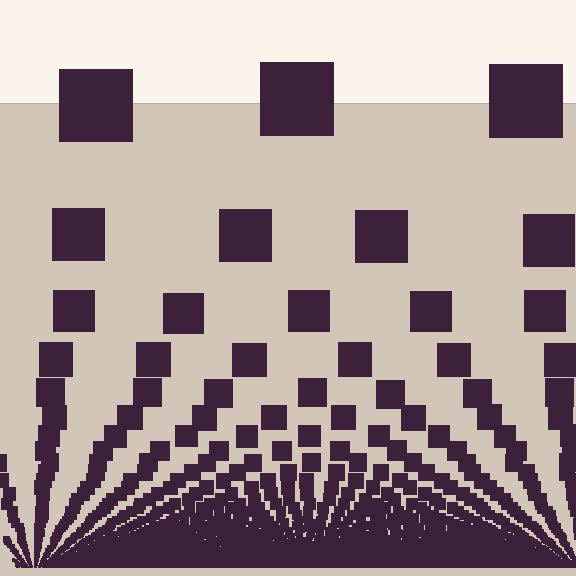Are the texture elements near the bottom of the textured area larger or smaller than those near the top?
Smaller. The gradient is inverted — elements near the bottom are smaller and denser.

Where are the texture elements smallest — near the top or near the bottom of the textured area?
Near the bottom.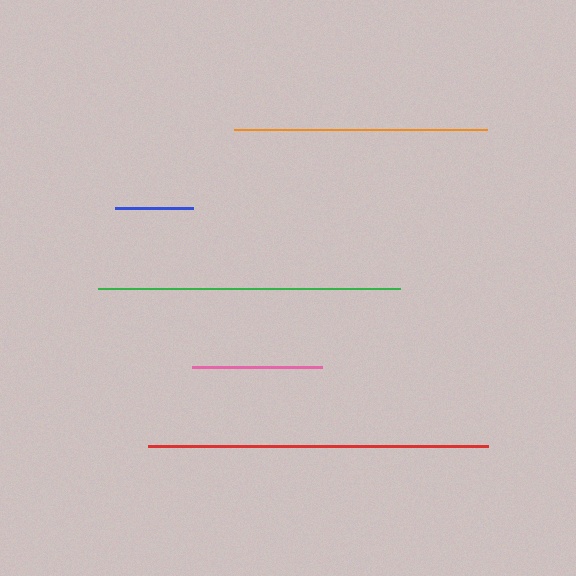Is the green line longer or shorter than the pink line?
The green line is longer than the pink line.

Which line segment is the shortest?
The blue line is the shortest at approximately 78 pixels.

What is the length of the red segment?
The red segment is approximately 340 pixels long.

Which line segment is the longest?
The red line is the longest at approximately 340 pixels.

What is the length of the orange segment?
The orange segment is approximately 254 pixels long.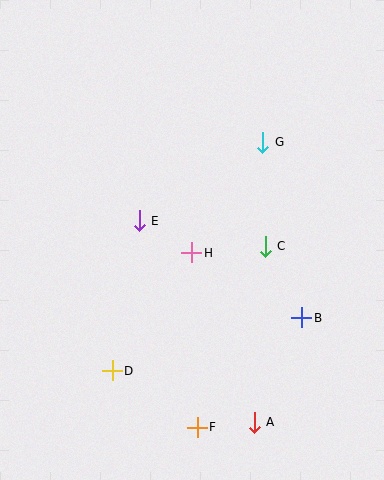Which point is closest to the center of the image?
Point H at (192, 253) is closest to the center.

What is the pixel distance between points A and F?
The distance between A and F is 58 pixels.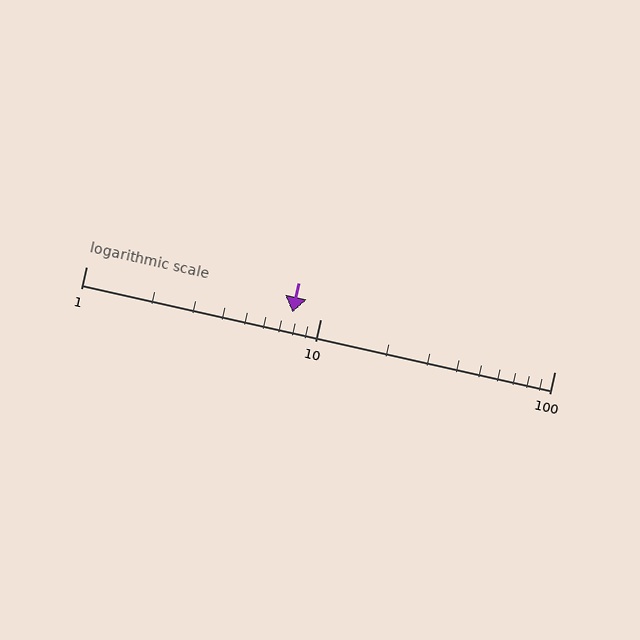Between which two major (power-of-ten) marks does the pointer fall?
The pointer is between 1 and 10.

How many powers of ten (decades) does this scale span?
The scale spans 2 decades, from 1 to 100.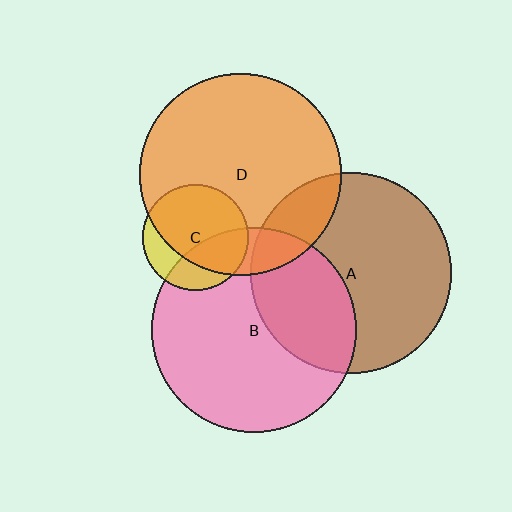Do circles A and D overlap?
Yes.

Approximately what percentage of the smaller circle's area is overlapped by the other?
Approximately 15%.